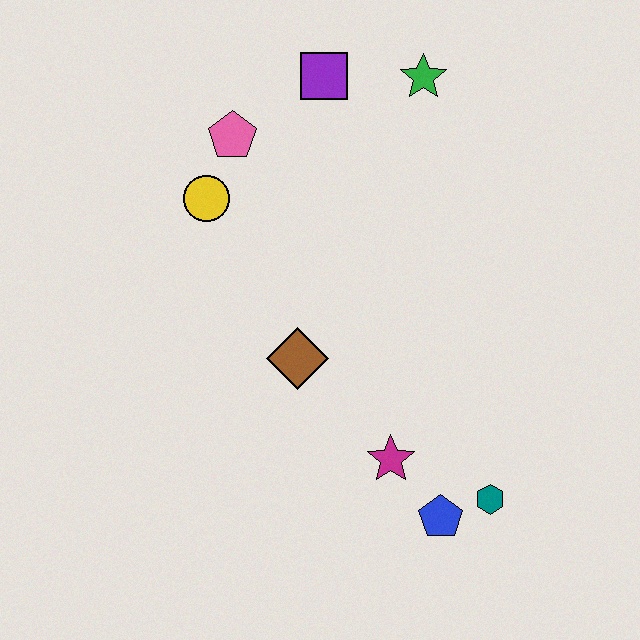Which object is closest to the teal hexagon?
The blue pentagon is closest to the teal hexagon.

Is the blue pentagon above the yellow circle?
No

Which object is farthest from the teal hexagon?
The purple square is farthest from the teal hexagon.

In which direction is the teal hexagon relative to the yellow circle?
The teal hexagon is below the yellow circle.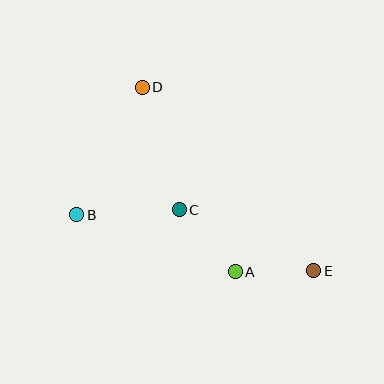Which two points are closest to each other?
Points A and E are closest to each other.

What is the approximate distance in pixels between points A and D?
The distance between A and D is approximately 207 pixels.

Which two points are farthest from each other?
Points D and E are farthest from each other.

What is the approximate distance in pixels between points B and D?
The distance between B and D is approximately 143 pixels.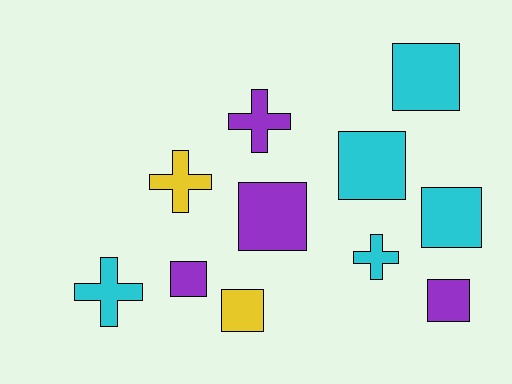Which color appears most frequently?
Cyan, with 5 objects.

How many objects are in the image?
There are 11 objects.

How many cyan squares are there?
There are 3 cyan squares.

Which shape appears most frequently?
Square, with 7 objects.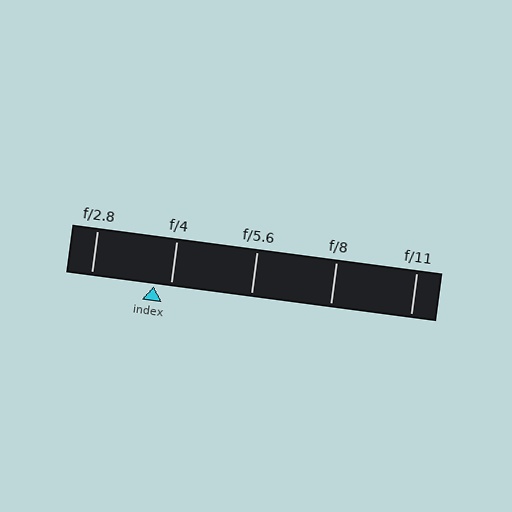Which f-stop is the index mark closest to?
The index mark is closest to f/4.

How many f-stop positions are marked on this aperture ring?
There are 5 f-stop positions marked.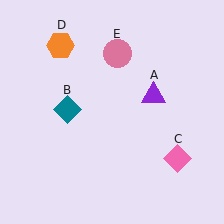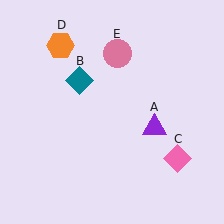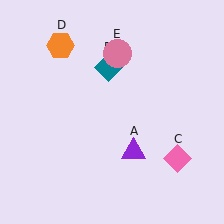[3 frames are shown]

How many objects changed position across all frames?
2 objects changed position: purple triangle (object A), teal diamond (object B).